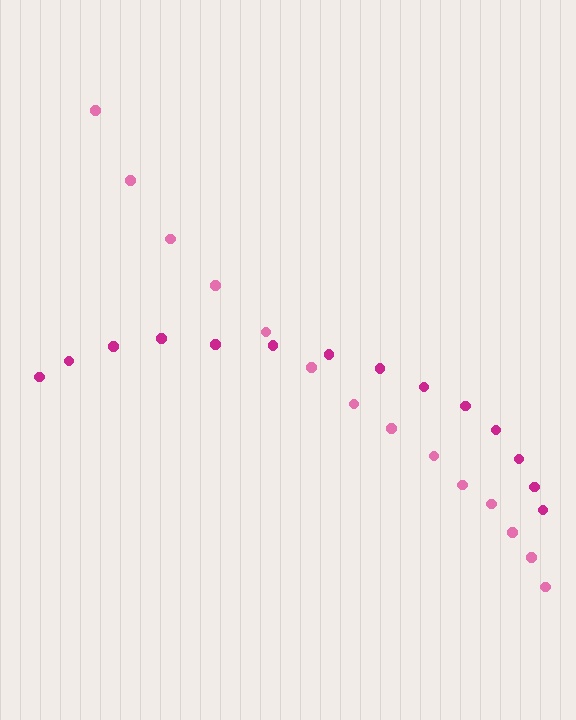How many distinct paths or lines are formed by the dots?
There are 2 distinct paths.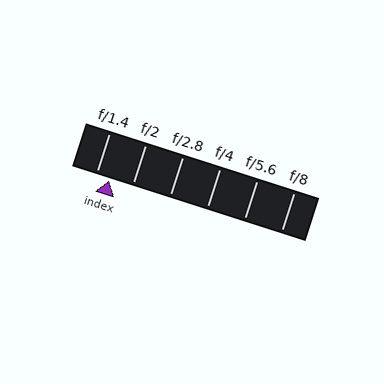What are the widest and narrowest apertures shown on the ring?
The widest aperture shown is f/1.4 and the narrowest is f/8.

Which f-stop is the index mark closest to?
The index mark is closest to f/1.4.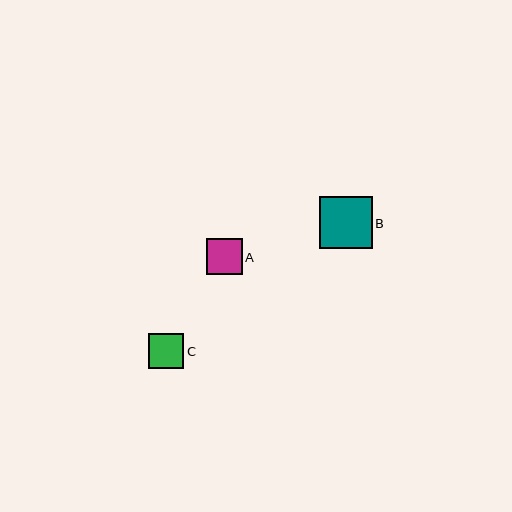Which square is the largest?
Square B is the largest with a size of approximately 52 pixels.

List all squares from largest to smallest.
From largest to smallest: B, A, C.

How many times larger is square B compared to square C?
Square B is approximately 1.5 times the size of square C.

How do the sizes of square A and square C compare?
Square A and square C are approximately the same size.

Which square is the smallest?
Square C is the smallest with a size of approximately 35 pixels.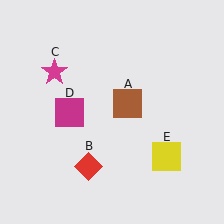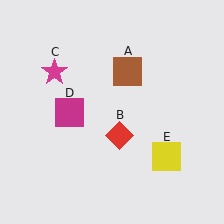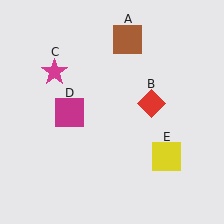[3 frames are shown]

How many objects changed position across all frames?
2 objects changed position: brown square (object A), red diamond (object B).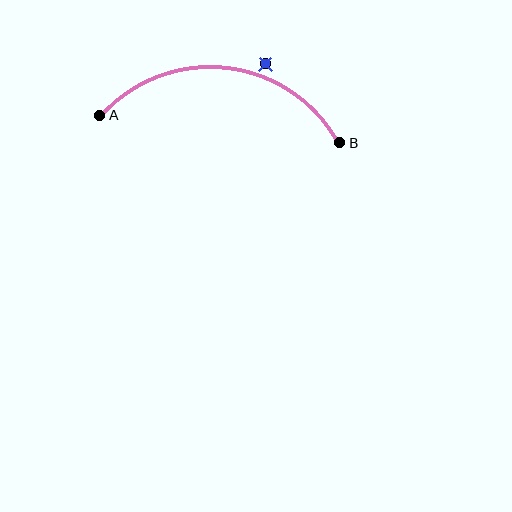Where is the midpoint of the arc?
The arc midpoint is the point on the curve farthest from the straight line joining A and B. It sits above that line.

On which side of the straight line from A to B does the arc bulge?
The arc bulges above the straight line connecting A and B.